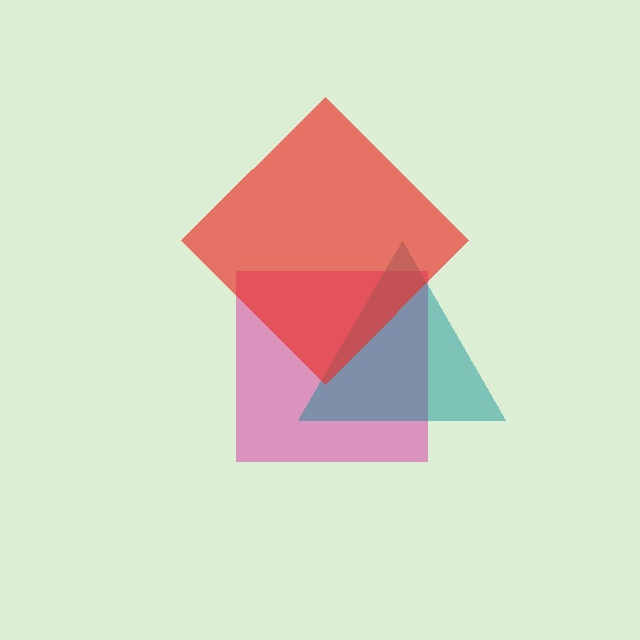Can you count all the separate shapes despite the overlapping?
Yes, there are 3 separate shapes.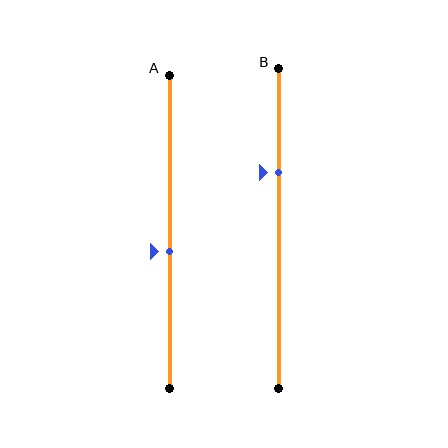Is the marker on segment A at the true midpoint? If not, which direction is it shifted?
No, the marker on segment A is shifted downward by about 6% of the segment length.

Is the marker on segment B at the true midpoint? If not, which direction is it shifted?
No, the marker on segment B is shifted upward by about 17% of the segment length.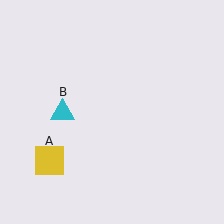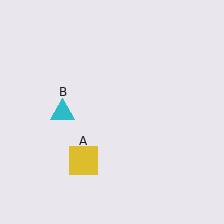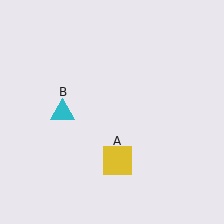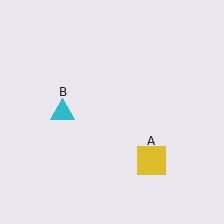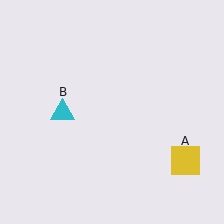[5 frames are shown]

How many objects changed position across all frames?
1 object changed position: yellow square (object A).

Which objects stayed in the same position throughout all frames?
Cyan triangle (object B) remained stationary.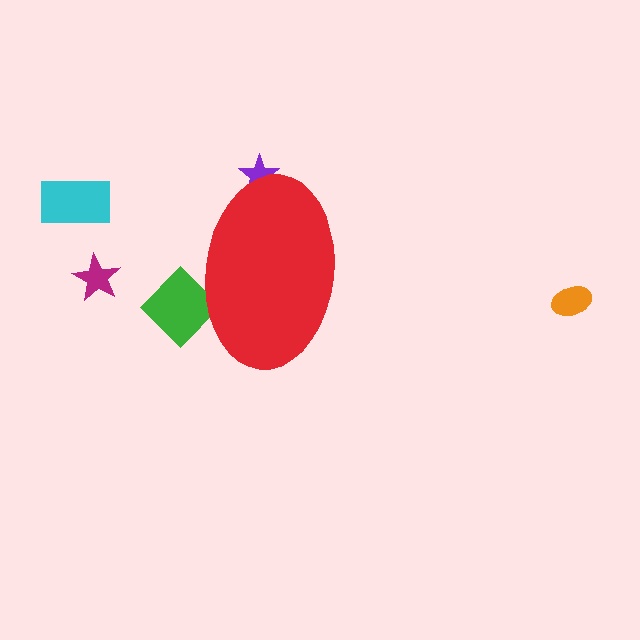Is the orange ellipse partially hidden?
No, the orange ellipse is fully visible.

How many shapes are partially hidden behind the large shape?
2 shapes are partially hidden.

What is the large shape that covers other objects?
A red ellipse.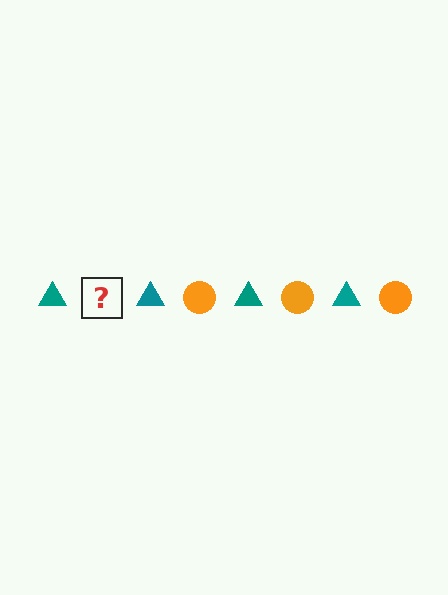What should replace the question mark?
The question mark should be replaced with an orange circle.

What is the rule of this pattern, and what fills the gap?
The rule is that the pattern alternates between teal triangle and orange circle. The gap should be filled with an orange circle.